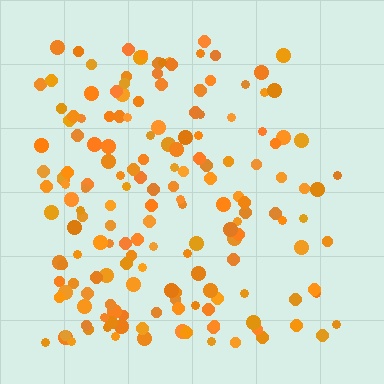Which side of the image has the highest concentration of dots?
The left.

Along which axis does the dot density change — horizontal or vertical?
Horizontal.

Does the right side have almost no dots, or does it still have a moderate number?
Still a moderate number, just noticeably fewer than the left.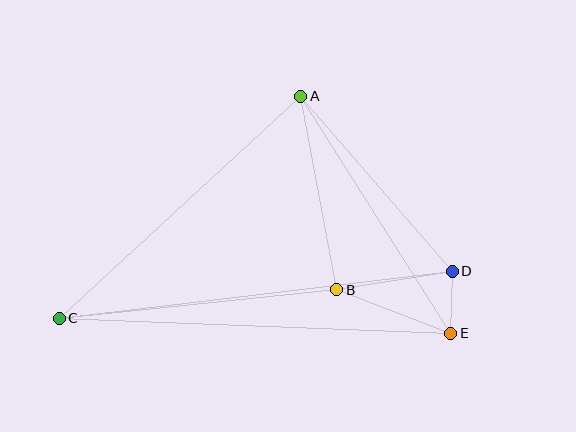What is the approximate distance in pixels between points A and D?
The distance between A and D is approximately 231 pixels.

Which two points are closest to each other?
Points D and E are closest to each other.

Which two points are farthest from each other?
Points C and D are farthest from each other.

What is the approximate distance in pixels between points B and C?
The distance between B and C is approximately 279 pixels.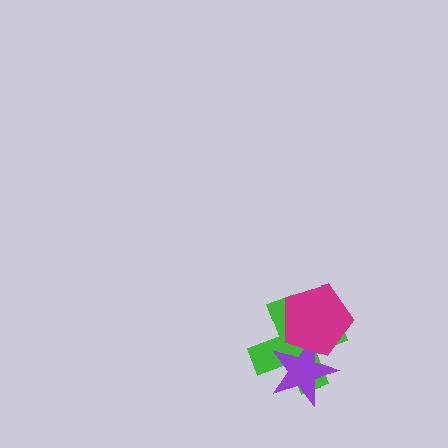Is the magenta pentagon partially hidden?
No, no other shape covers it.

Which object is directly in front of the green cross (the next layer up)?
The purple star is directly in front of the green cross.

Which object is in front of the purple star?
The magenta pentagon is in front of the purple star.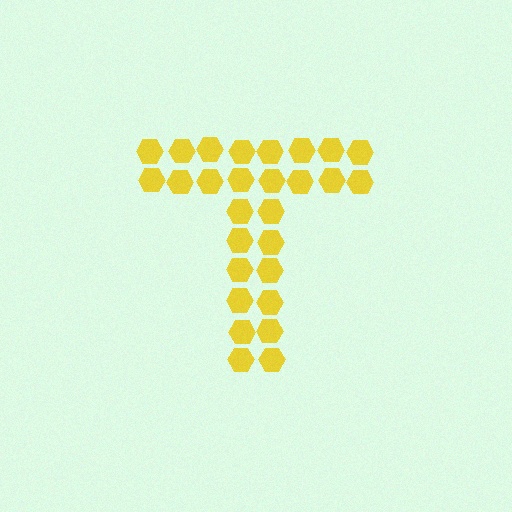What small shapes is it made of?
It is made of small hexagons.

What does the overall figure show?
The overall figure shows the letter T.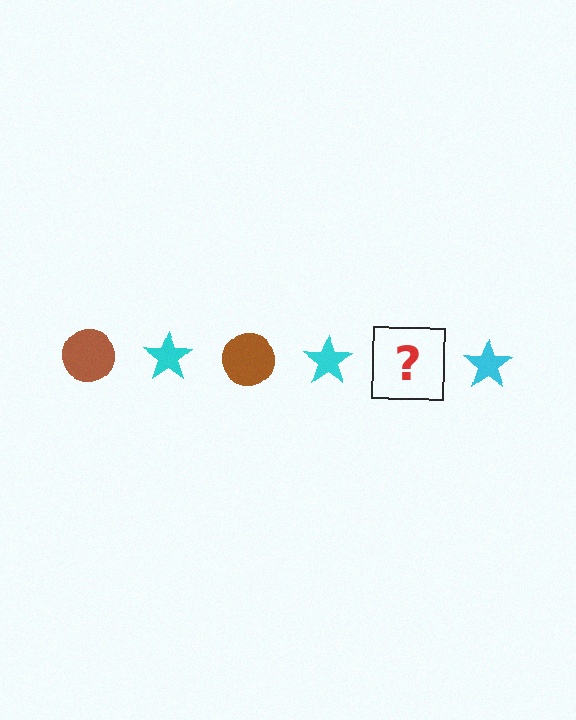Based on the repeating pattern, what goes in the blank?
The blank should be a brown circle.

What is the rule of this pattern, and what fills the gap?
The rule is that the pattern alternates between brown circle and cyan star. The gap should be filled with a brown circle.